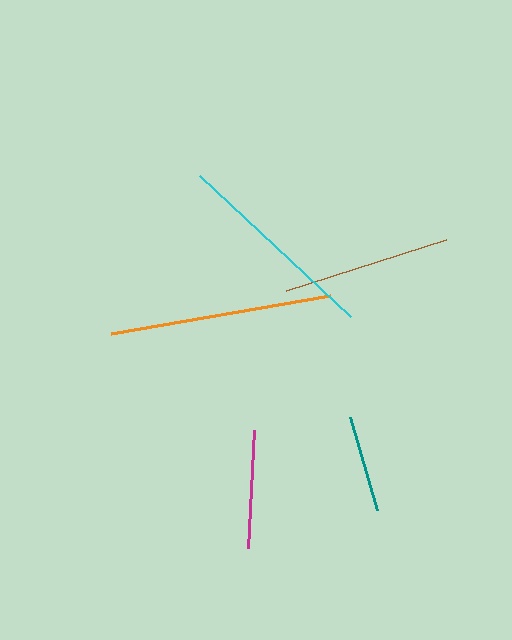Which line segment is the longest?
The orange line is the longest at approximately 222 pixels.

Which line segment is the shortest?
The teal line is the shortest at approximately 97 pixels.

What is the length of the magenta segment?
The magenta segment is approximately 118 pixels long.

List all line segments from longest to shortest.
From longest to shortest: orange, cyan, brown, magenta, teal.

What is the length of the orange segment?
The orange segment is approximately 222 pixels long.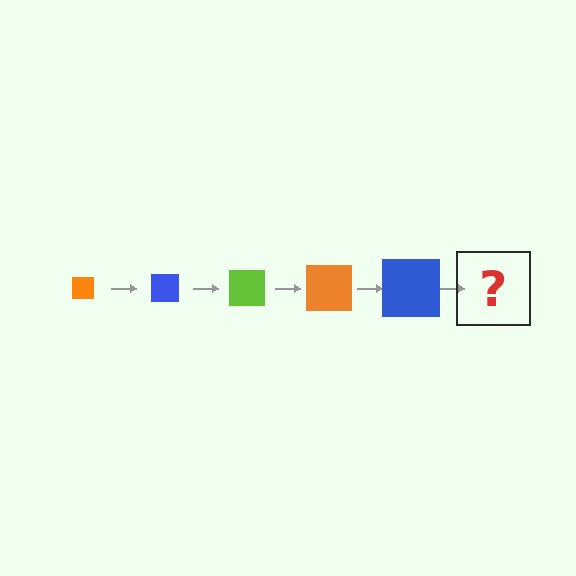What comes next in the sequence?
The next element should be a lime square, larger than the previous one.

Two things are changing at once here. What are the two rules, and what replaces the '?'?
The two rules are that the square grows larger each step and the color cycles through orange, blue, and lime. The '?' should be a lime square, larger than the previous one.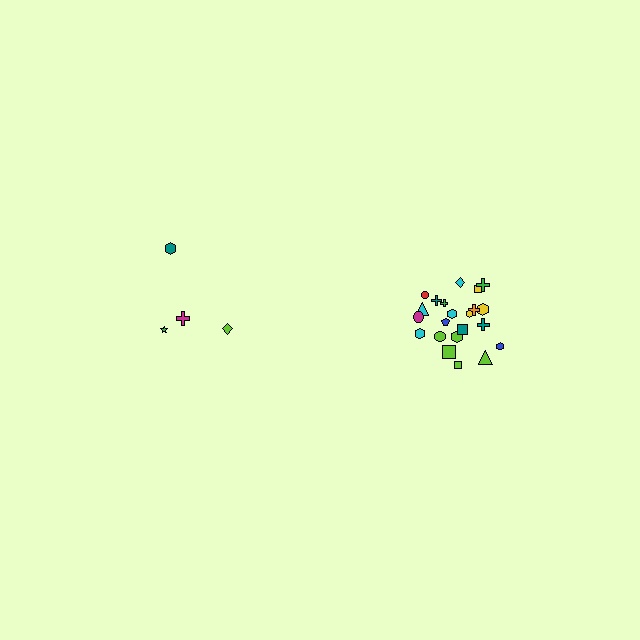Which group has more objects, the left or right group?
The right group.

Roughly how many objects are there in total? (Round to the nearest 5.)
Roughly 25 objects in total.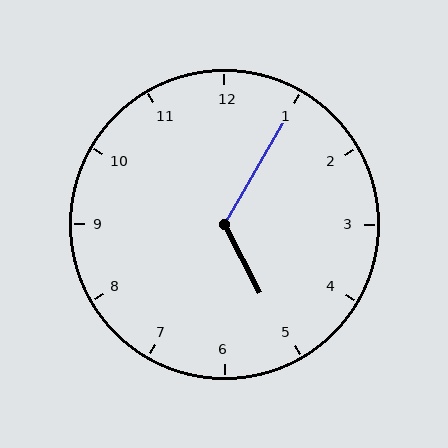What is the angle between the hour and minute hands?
Approximately 122 degrees.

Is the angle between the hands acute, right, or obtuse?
It is obtuse.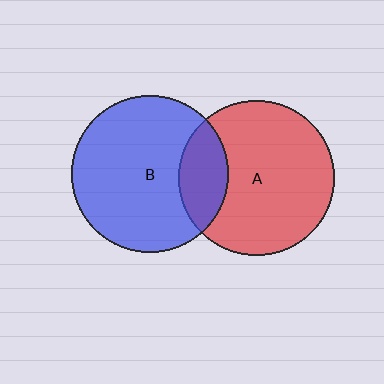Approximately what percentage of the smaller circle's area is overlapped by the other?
Approximately 20%.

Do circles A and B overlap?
Yes.